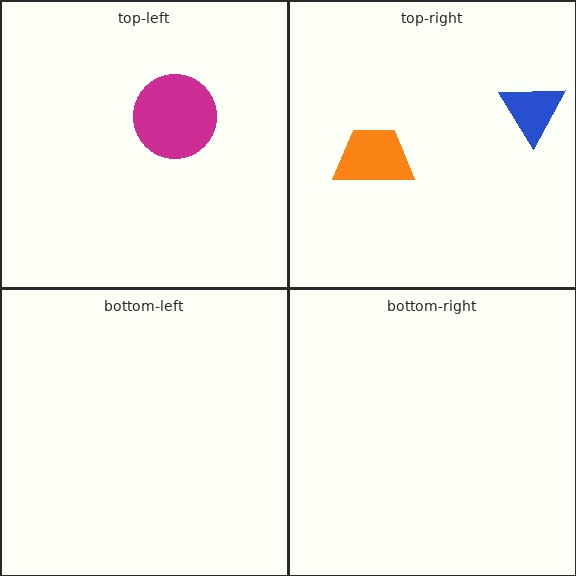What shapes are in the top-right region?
The orange trapezoid, the blue triangle.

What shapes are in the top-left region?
The magenta circle.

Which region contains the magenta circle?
The top-left region.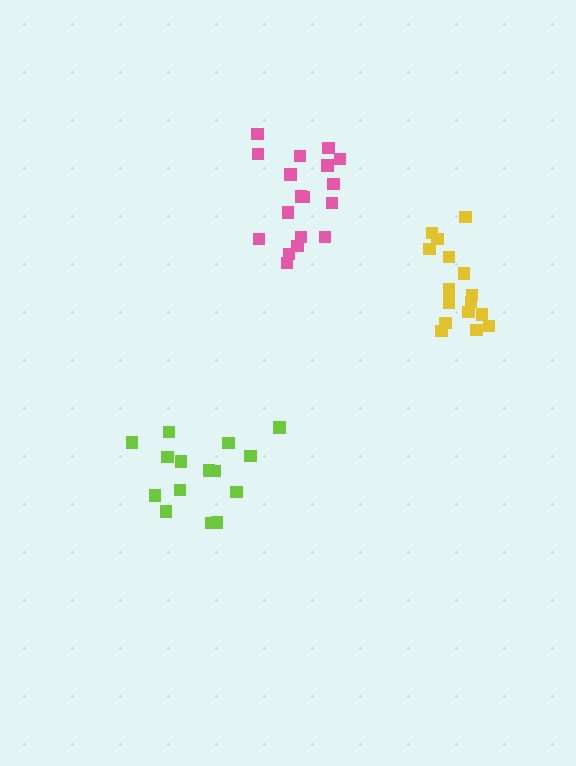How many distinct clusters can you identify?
There are 3 distinct clusters.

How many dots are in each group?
Group 1: 16 dots, Group 2: 18 dots, Group 3: 15 dots (49 total).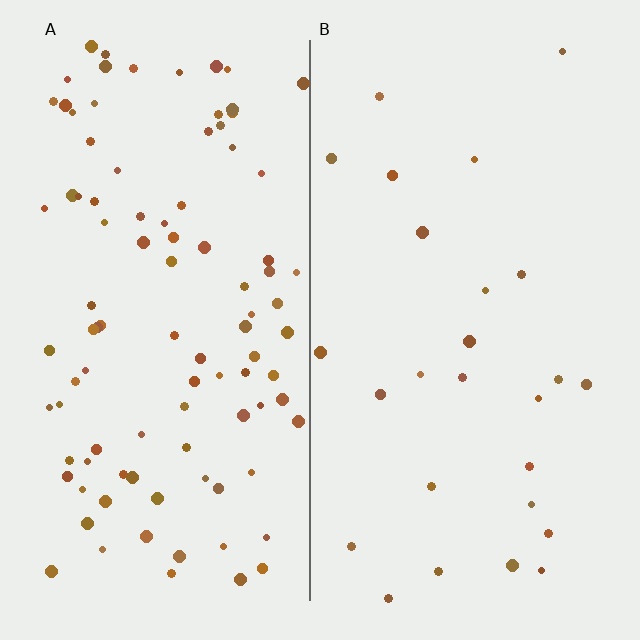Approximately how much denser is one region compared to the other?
Approximately 3.8× — region A over region B.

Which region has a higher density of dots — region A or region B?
A (the left).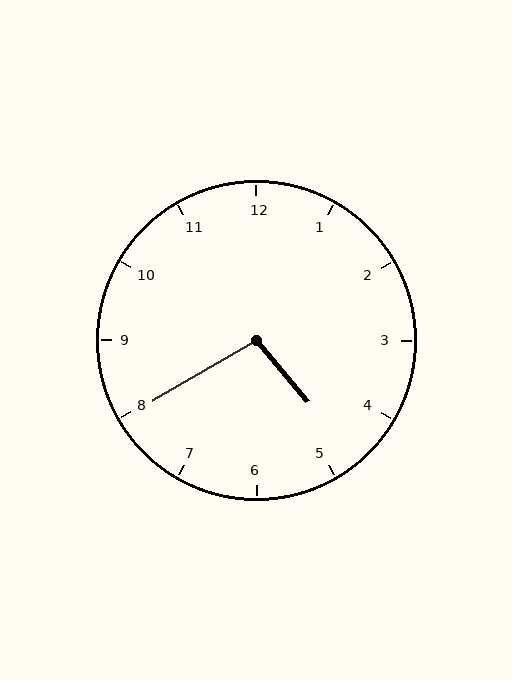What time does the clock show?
4:40.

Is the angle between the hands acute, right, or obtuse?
It is obtuse.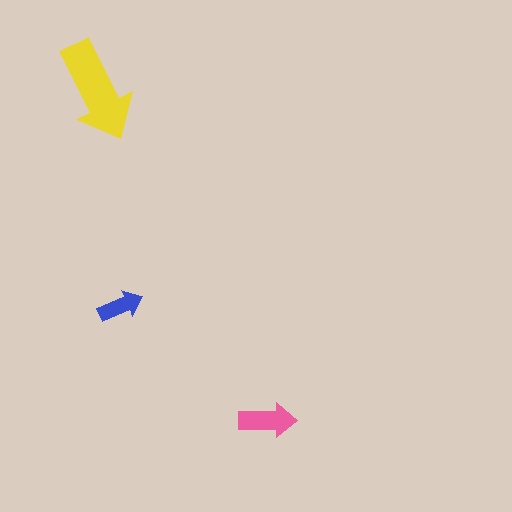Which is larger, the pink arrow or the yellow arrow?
The yellow one.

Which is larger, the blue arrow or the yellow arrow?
The yellow one.